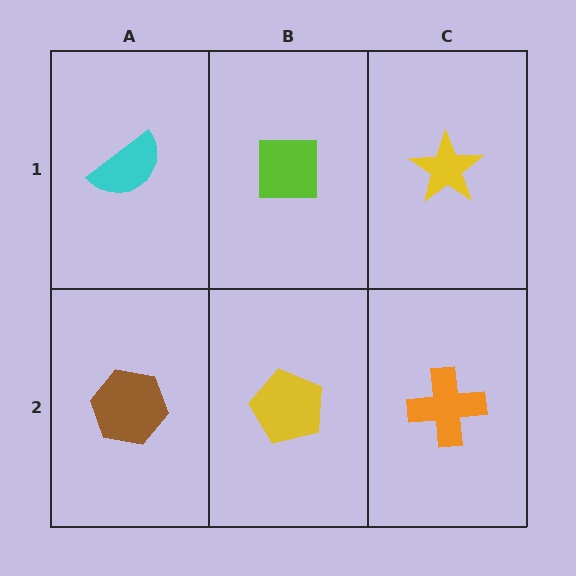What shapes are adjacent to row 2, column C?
A yellow star (row 1, column C), a yellow pentagon (row 2, column B).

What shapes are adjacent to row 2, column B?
A lime square (row 1, column B), a brown hexagon (row 2, column A), an orange cross (row 2, column C).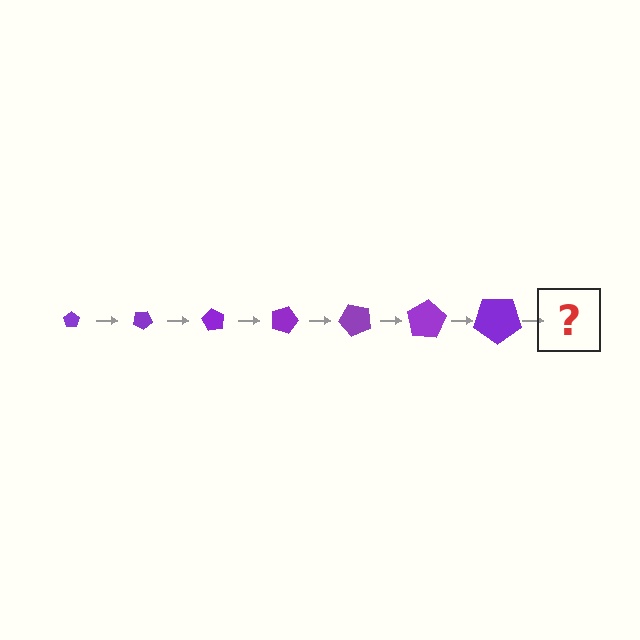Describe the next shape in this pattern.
It should be a pentagon, larger than the previous one and rotated 210 degrees from the start.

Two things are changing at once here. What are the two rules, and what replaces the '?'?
The two rules are that the pentagon grows larger each step and it rotates 30 degrees each step. The '?' should be a pentagon, larger than the previous one and rotated 210 degrees from the start.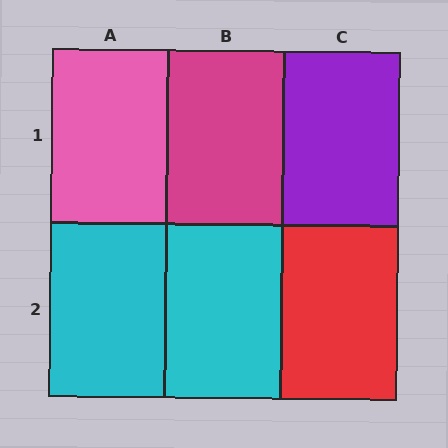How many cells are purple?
1 cell is purple.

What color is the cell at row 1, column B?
Magenta.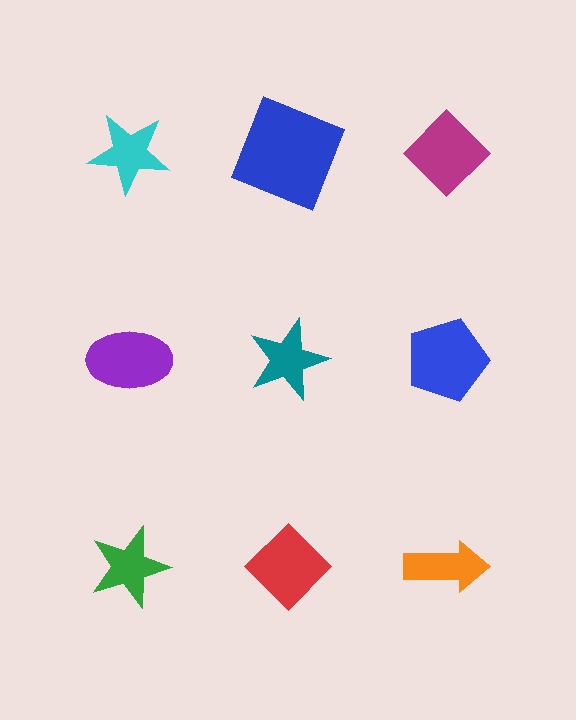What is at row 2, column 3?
A blue pentagon.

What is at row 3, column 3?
An orange arrow.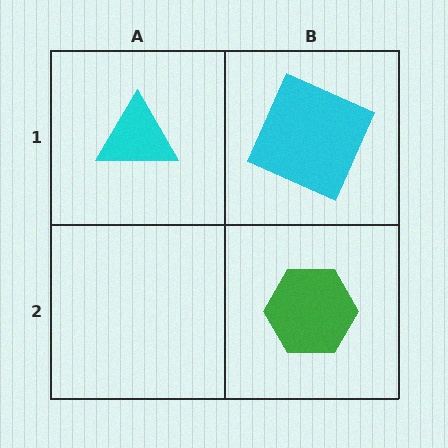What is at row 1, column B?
A cyan square.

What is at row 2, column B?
A green hexagon.